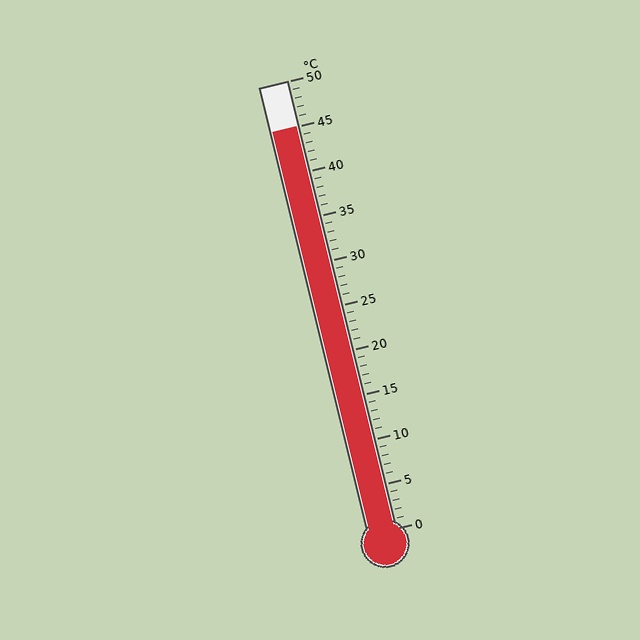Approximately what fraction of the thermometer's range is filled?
The thermometer is filled to approximately 90% of its range.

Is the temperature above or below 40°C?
The temperature is above 40°C.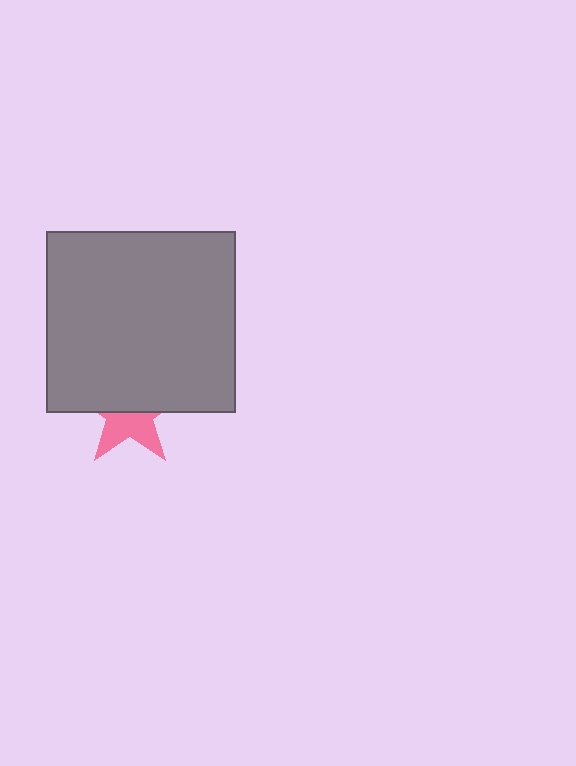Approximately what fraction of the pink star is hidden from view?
Roughly 56% of the pink star is hidden behind the gray rectangle.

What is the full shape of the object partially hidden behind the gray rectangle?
The partially hidden object is a pink star.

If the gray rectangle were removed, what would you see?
You would see the complete pink star.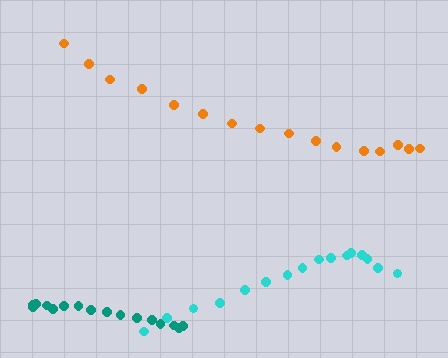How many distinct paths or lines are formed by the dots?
There are 3 distinct paths.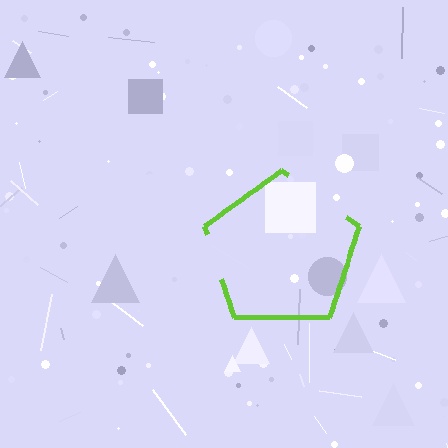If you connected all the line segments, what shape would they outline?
They would outline a pentagon.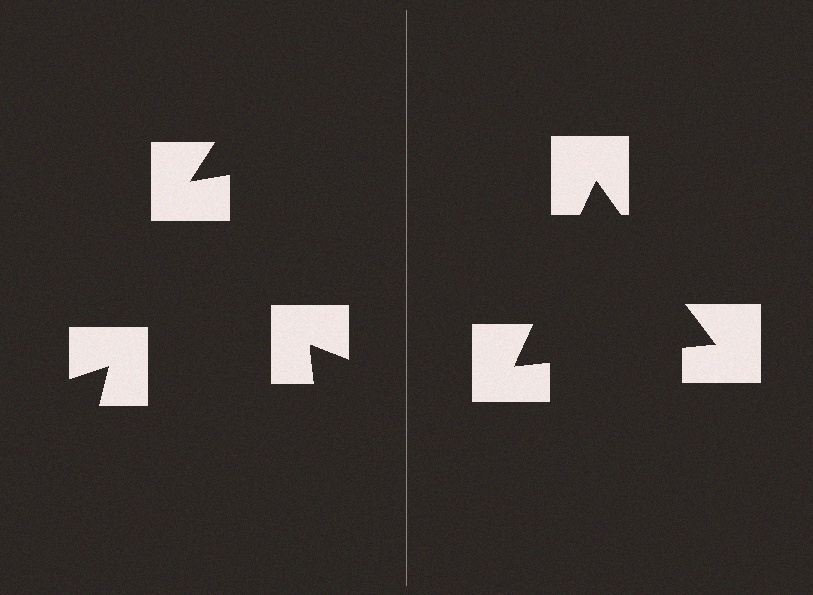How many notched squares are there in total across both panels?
6 — 3 on each side.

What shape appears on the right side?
An illusory triangle.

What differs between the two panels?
The notched squares are positioned identically on both sides; only the wedge orientations differ. On the right they align to a triangle; on the left they are misaligned.